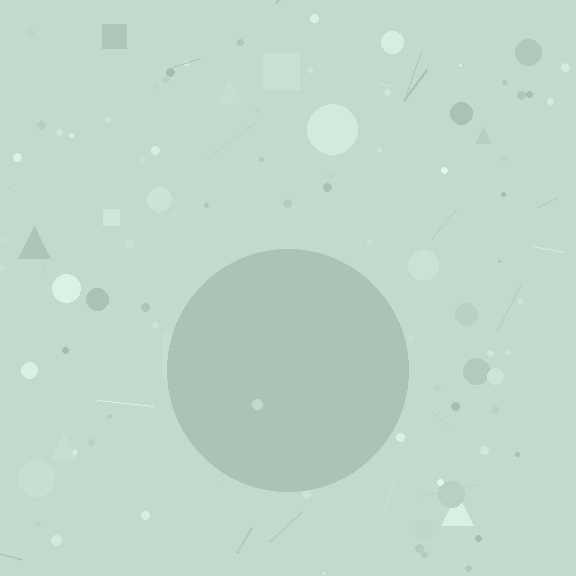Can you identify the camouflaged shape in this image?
The camouflaged shape is a circle.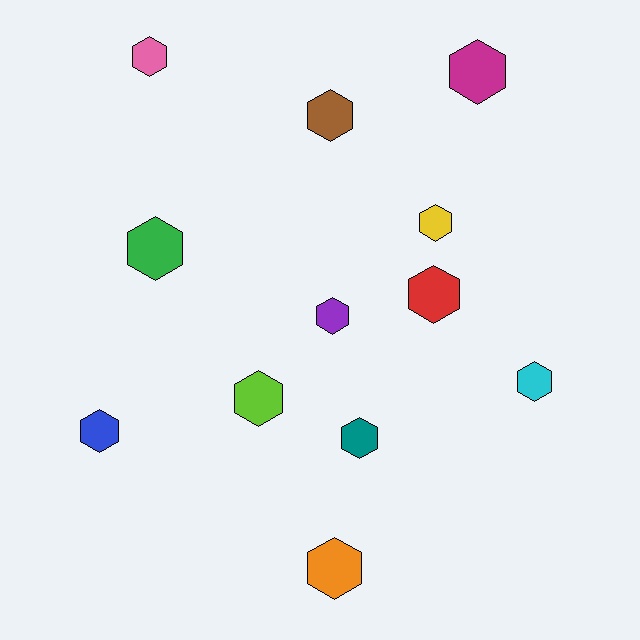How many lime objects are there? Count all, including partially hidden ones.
There is 1 lime object.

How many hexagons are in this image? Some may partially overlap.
There are 12 hexagons.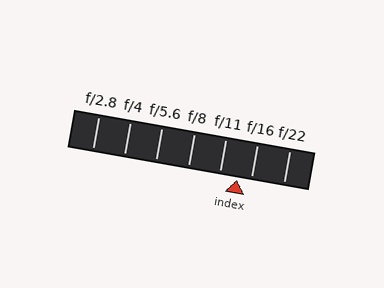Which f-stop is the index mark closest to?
The index mark is closest to f/16.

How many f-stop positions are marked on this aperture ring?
There are 7 f-stop positions marked.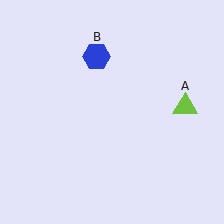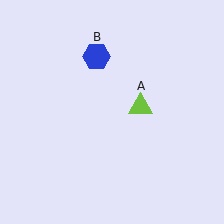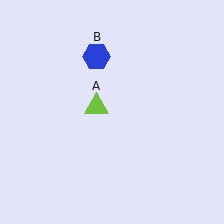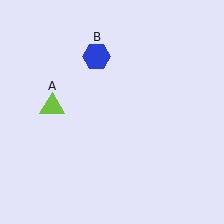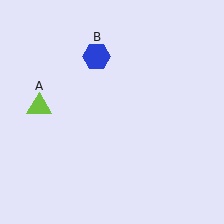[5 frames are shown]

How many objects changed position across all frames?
1 object changed position: lime triangle (object A).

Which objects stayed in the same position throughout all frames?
Blue hexagon (object B) remained stationary.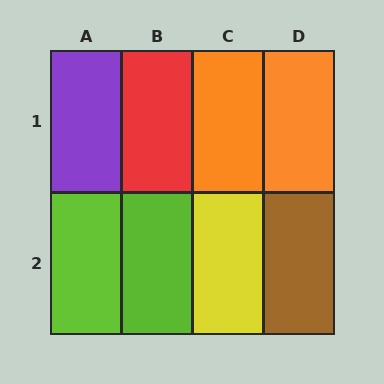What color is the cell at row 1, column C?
Orange.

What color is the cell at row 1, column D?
Orange.